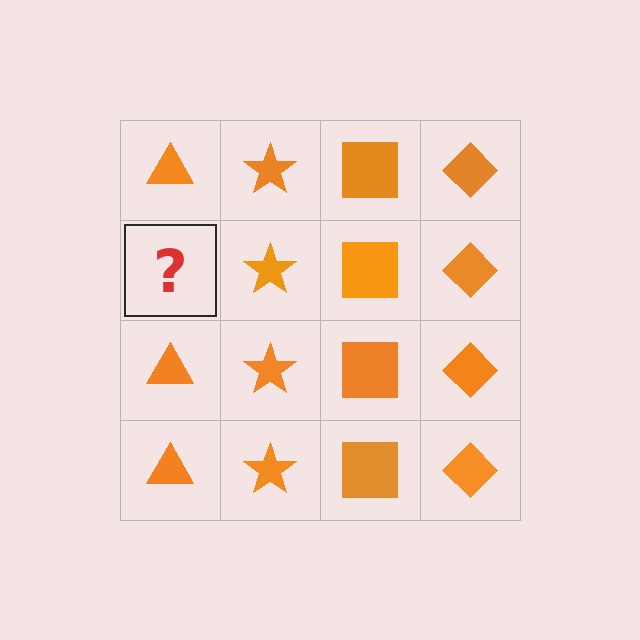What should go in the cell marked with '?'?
The missing cell should contain an orange triangle.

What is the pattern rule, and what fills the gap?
The rule is that each column has a consistent shape. The gap should be filled with an orange triangle.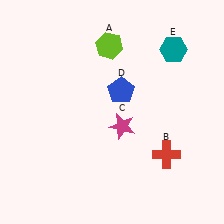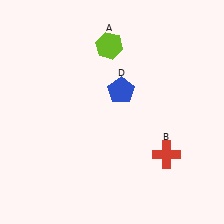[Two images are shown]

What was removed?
The magenta star (C), the teal hexagon (E) were removed in Image 2.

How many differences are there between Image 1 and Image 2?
There are 2 differences between the two images.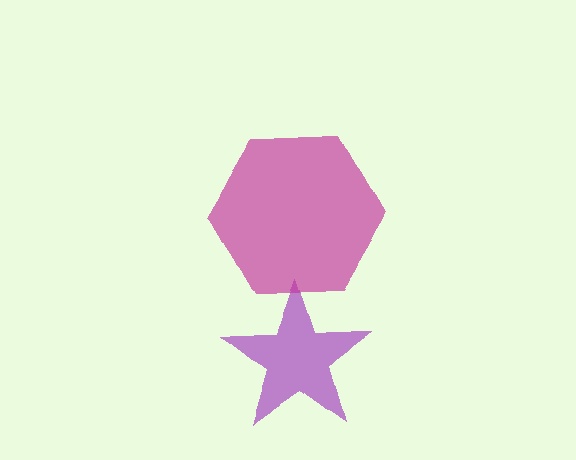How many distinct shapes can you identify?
There are 2 distinct shapes: a purple star, a magenta hexagon.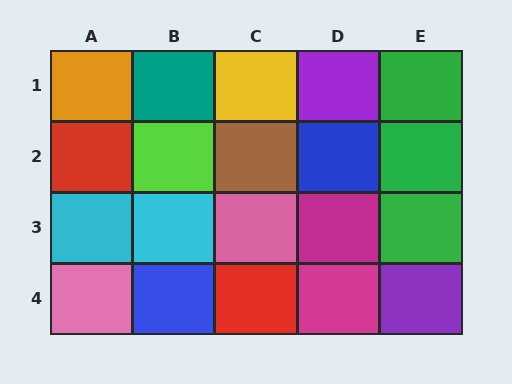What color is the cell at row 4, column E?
Purple.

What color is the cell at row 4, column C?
Red.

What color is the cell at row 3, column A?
Cyan.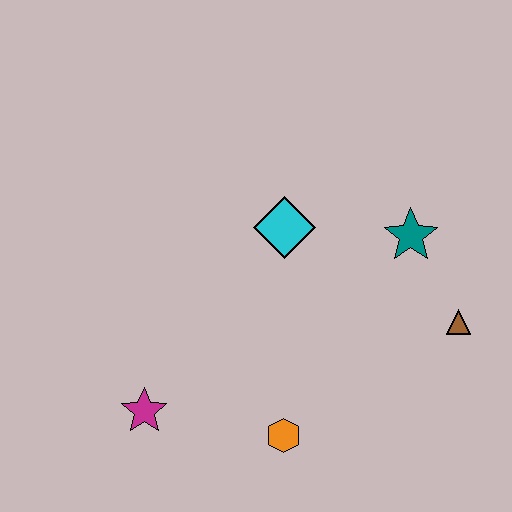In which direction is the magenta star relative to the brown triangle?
The magenta star is to the left of the brown triangle.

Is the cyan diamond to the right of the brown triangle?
No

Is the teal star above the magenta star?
Yes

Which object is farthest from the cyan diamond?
The magenta star is farthest from the cyan diamond.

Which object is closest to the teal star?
The brown triangle is closest to the teal star.